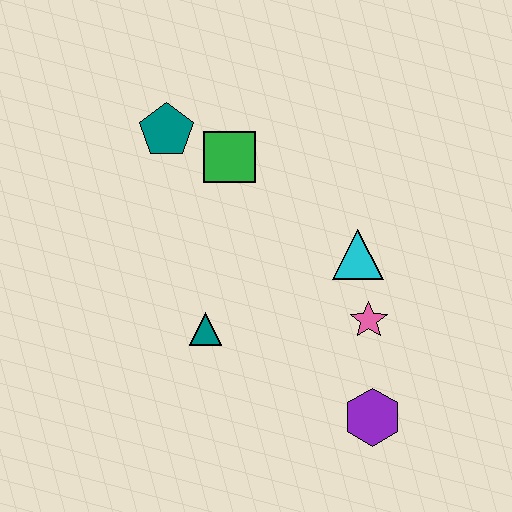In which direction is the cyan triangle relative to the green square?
The cyan triangle is to the right of the green square.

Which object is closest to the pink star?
The cyan triangle is closest to the pink star.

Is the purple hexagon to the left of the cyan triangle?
No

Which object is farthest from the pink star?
The teal pentagon is farthest from the pink star.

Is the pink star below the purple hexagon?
No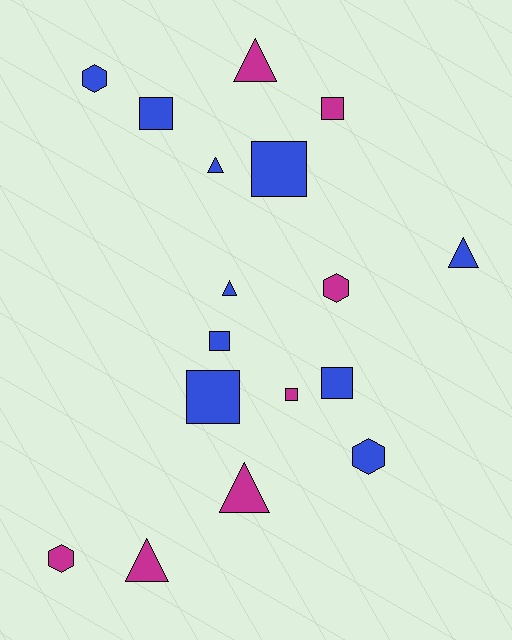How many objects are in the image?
There are 17 objects.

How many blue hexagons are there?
There are 2 blue hexagons.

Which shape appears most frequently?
Square, with 7 objects.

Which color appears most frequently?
Blue, with 10 objects.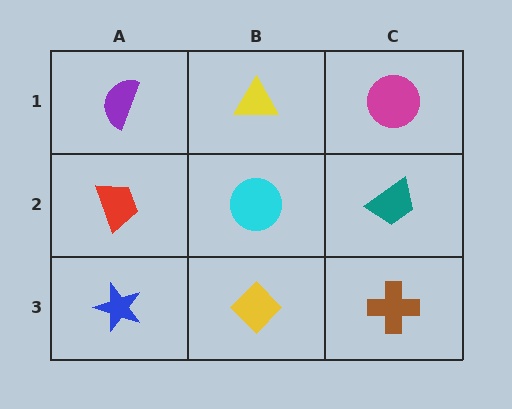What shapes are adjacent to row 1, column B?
A cyan circle (row 2, column B), a purple semicircle (row 1, column A), a magenta circle (row 1, column C).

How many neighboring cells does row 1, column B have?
3.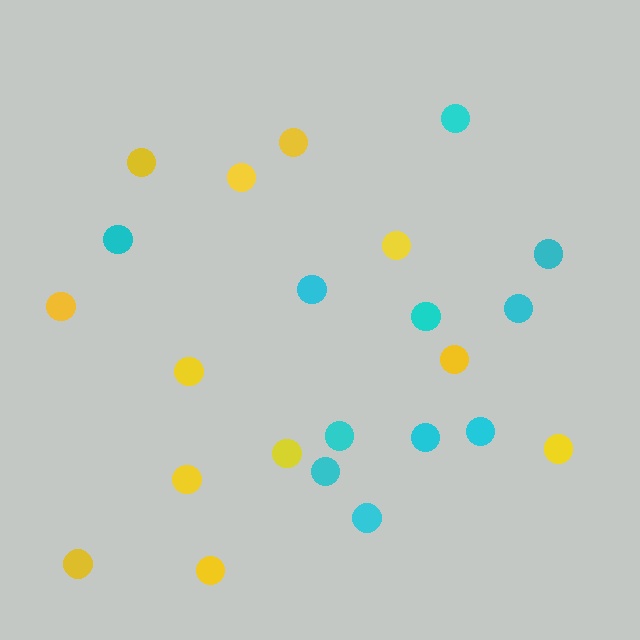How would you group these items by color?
There are 2 groups: one group of cyan circles (11) and one group of yellow circles (12).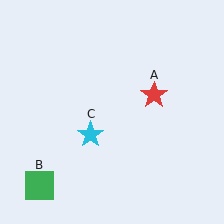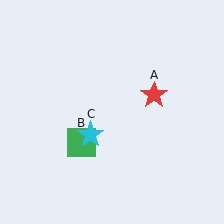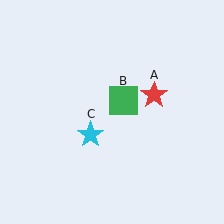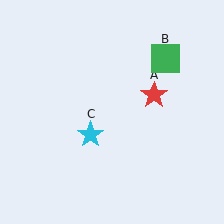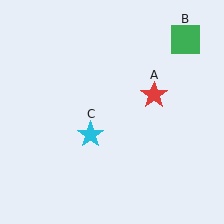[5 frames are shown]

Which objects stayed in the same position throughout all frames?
Red star (object A) and cyan star (object C) remained stationary.